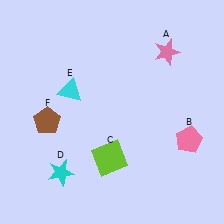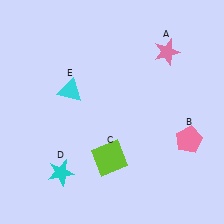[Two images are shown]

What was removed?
The brown pentagon (F) was removed in Image 2.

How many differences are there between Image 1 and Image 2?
There is 1 difference between the two images.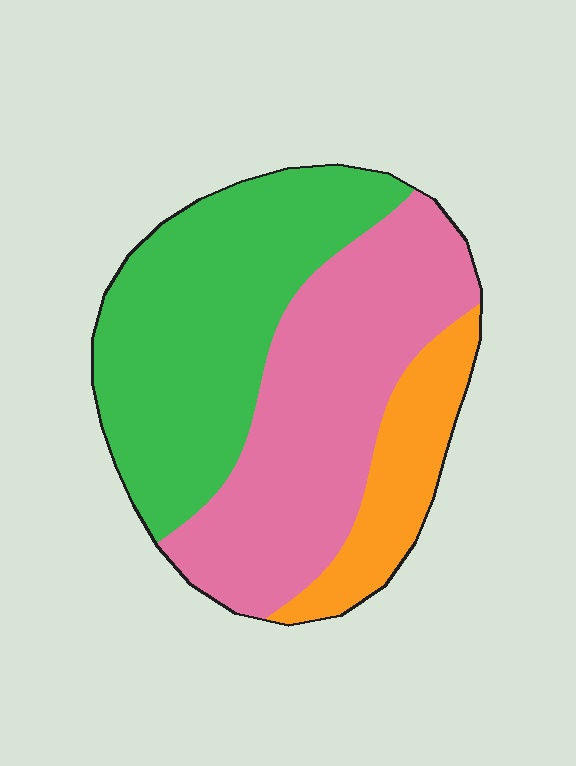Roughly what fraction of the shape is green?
Green takes up about two fifths (2/5) of the shape.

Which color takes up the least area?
Orange, at roughly 15%.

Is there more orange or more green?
Green.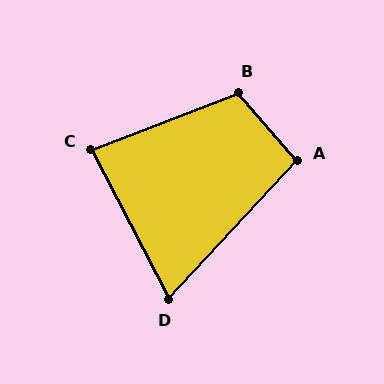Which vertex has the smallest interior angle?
D, at approximately 70 degrees.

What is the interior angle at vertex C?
Approximately 84 degrees (acute).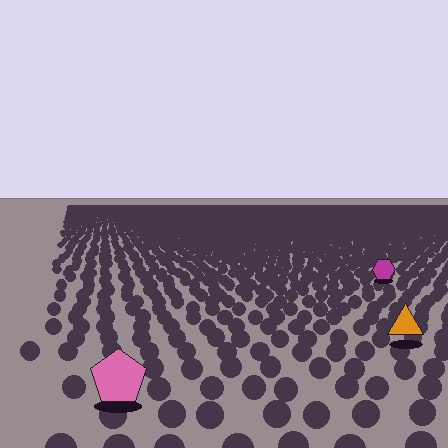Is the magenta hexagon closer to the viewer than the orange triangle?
No. The orange triangle is closer — you can tell from the texture gradient: the ground texture is coarser near it.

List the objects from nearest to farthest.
From nearest to farthest: the pink pentagon, the orange triangle, the magenta hexagon.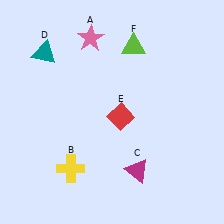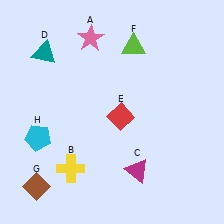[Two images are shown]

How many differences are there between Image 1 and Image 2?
There are 2 differences between the two images.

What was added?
A brown diamond (G), a cyan pentagon (H) were added in Image 2.